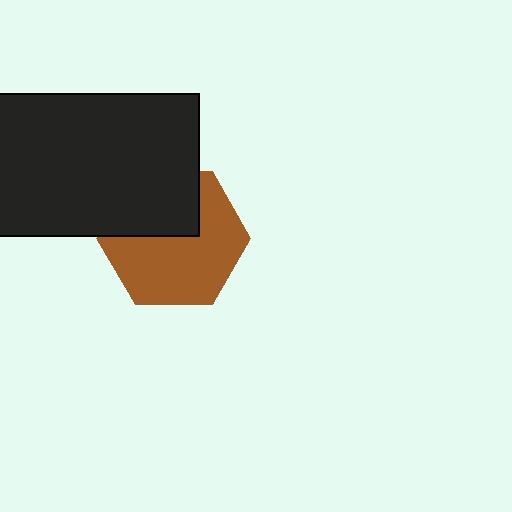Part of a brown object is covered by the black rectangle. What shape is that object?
It is a hexagon.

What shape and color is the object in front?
The object in front is a black rectangle.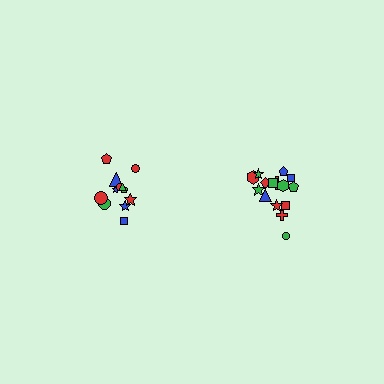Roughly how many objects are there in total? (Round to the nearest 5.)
Roughly 25 objects in total.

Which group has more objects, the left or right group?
The right group.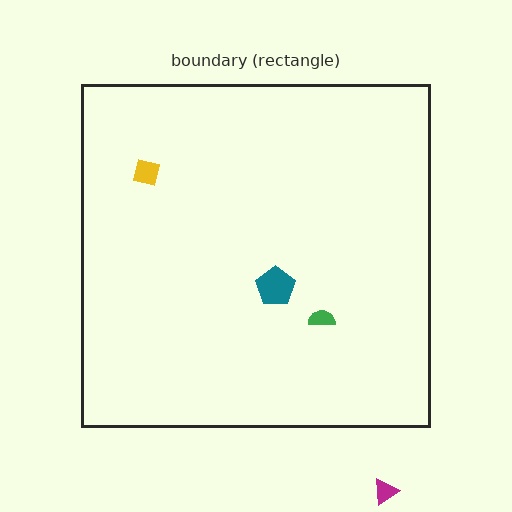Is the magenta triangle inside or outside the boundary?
Outside.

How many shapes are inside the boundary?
3 inside, 1 outside.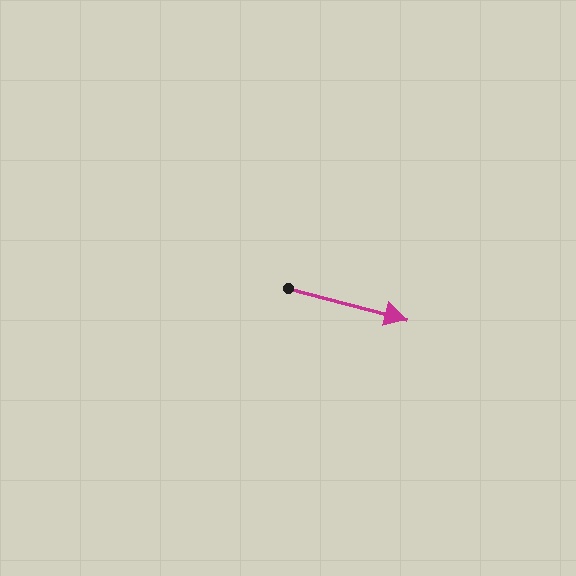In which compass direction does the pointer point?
East.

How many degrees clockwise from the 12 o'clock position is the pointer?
Approximately 105 degrees.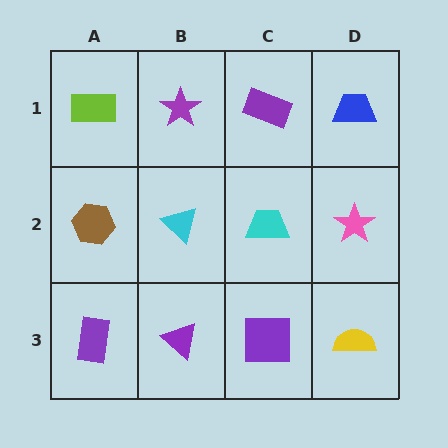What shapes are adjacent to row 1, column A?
A brown hexagon (row 2, column A), a purple star (row 1, column B).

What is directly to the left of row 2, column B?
A brown hexagon.